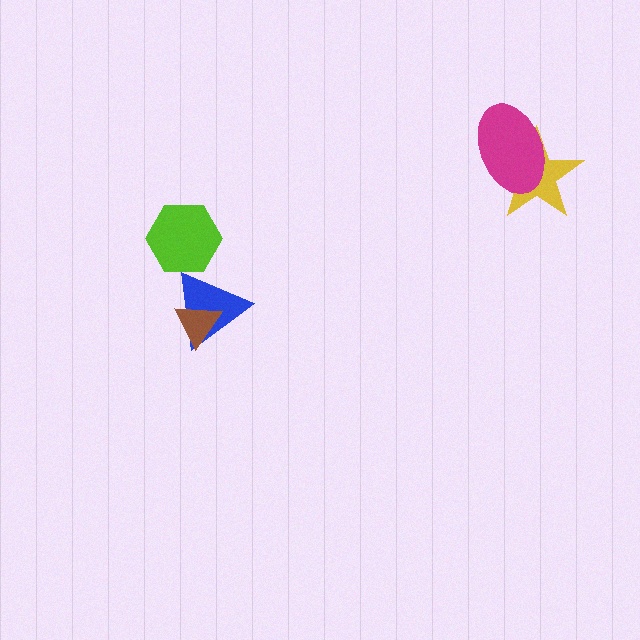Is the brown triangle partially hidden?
No, no other shape covers it.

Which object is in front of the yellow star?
The magenta ellipse is in front of the yellow star.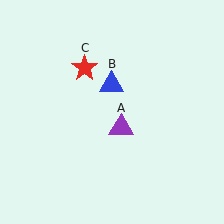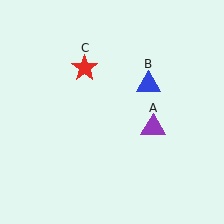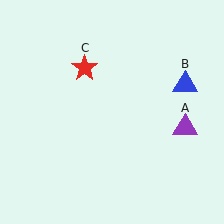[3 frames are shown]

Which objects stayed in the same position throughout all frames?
Red star (object C) remained stationary.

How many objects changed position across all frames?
2 objects changed position: purple triangle (object A), blue triangle (object B).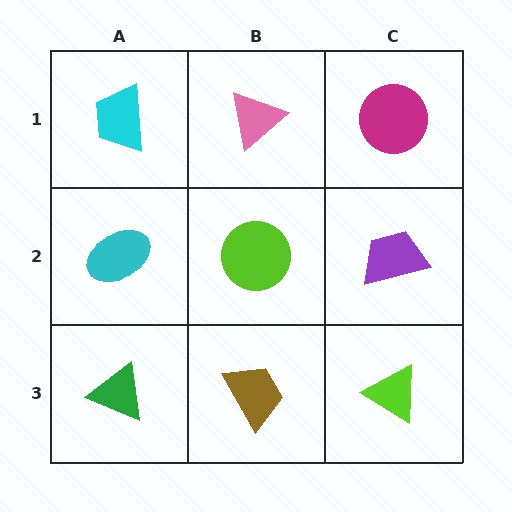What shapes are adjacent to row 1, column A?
A cyan ellipse (row 2, column A), a pink triangle (row 1, column B).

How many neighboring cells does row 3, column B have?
3.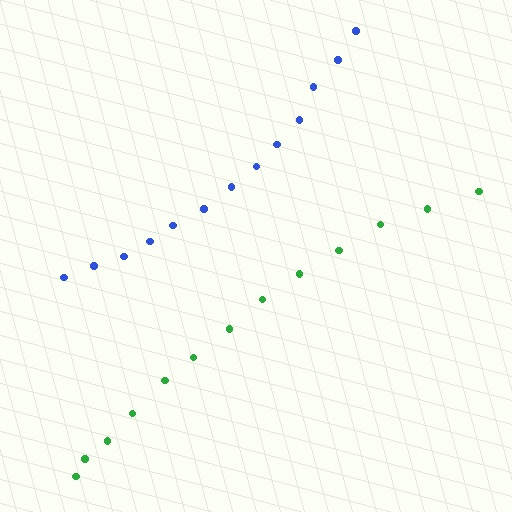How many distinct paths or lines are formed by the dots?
There are 2 distinct paths.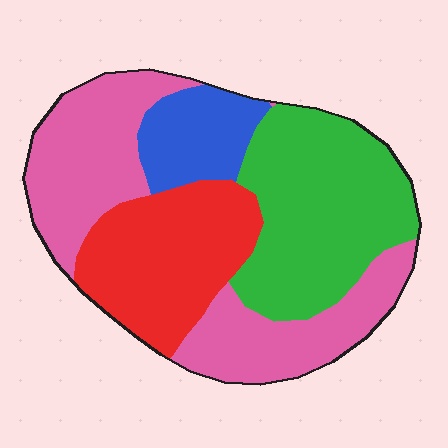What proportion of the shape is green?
Green takes up about one third (1/3) of the shape.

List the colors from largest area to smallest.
From largest to smallest: pink, green, red, blue.